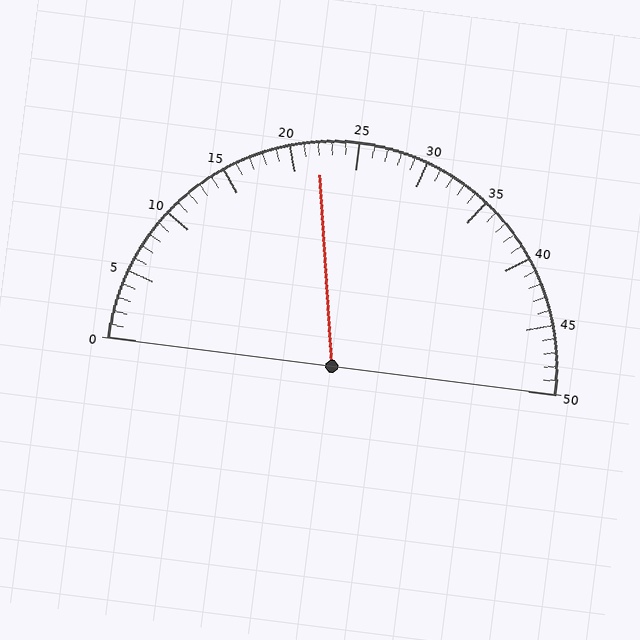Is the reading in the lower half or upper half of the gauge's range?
The reading is in the lower half of the range (0 to 50).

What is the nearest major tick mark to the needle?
The nearest major tick mark is 20.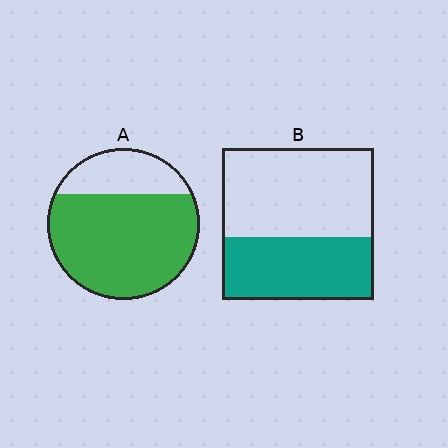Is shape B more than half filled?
No.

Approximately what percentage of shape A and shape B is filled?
A is approximately 75% and B is approximately 40%.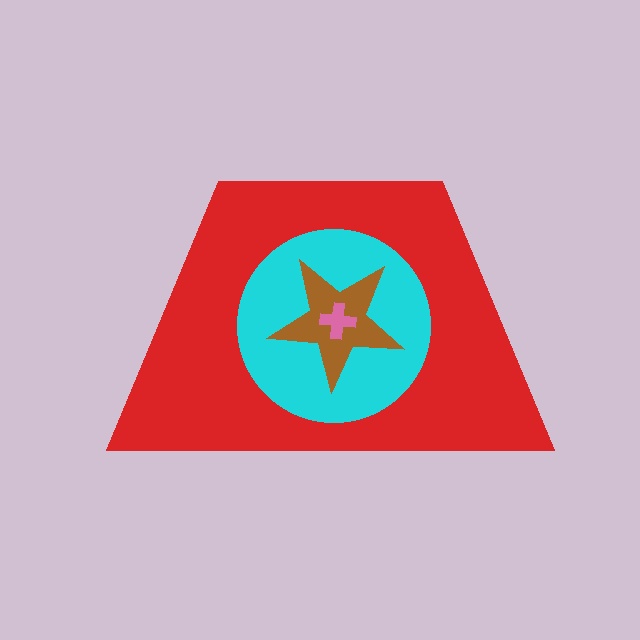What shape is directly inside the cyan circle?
The brown star.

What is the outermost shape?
The red trapezoid.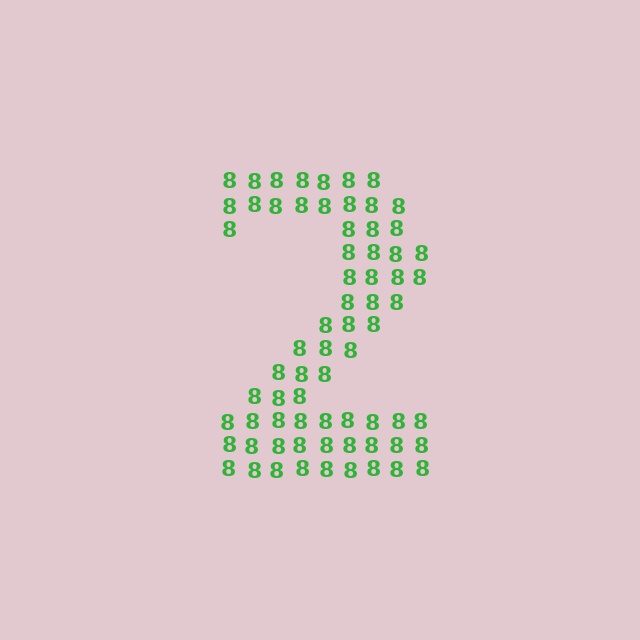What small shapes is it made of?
It is made of small digit 8's.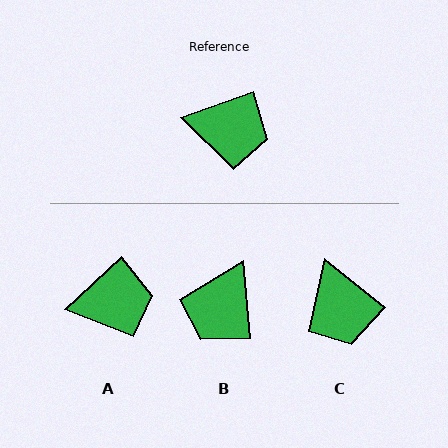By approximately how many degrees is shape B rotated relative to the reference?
Approximately 104 degrees clockwise.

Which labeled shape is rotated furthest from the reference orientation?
B, about 104 degrees away.